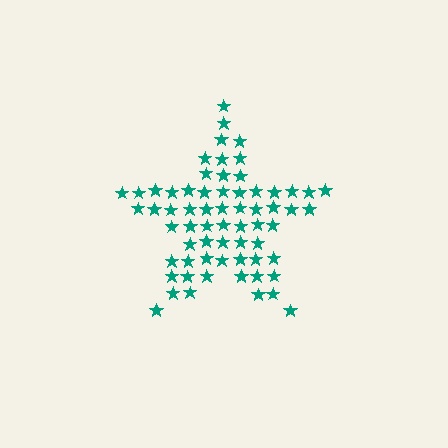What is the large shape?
The large shape is a star.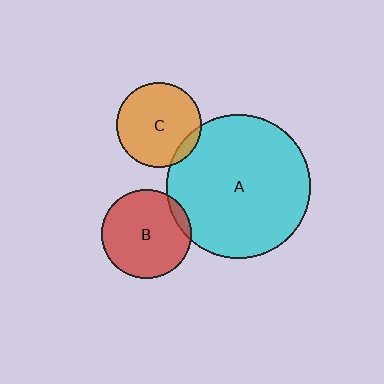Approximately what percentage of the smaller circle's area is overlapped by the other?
Approximately 5%.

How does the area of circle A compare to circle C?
Approximately 2.9 times.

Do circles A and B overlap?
Yes.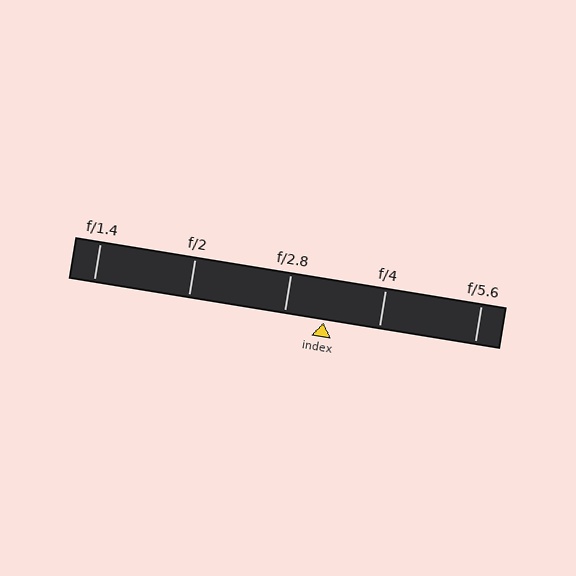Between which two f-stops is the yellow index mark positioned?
The index mark is between f/2.8 and f/4.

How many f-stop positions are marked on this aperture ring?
There are 5 f-stop positions marked.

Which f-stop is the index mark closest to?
The index mark is closest to f/2.8.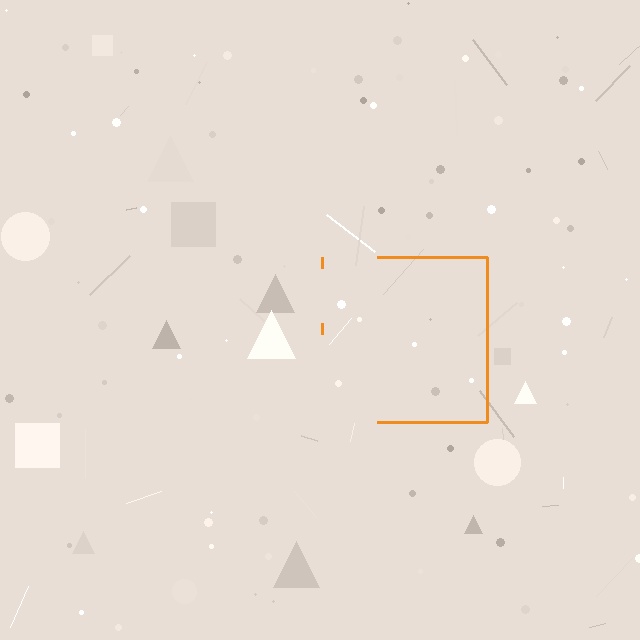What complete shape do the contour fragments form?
The contour fragments form a square.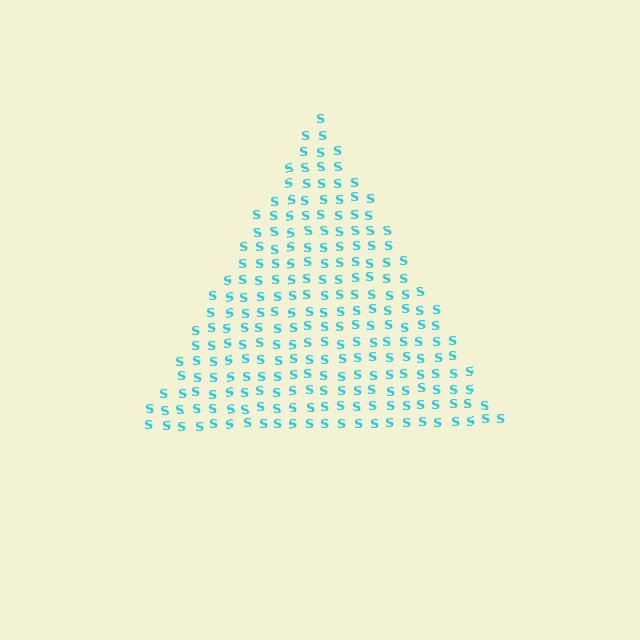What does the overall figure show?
The overall figure shows a triangle.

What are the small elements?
The small elements are letter S's.